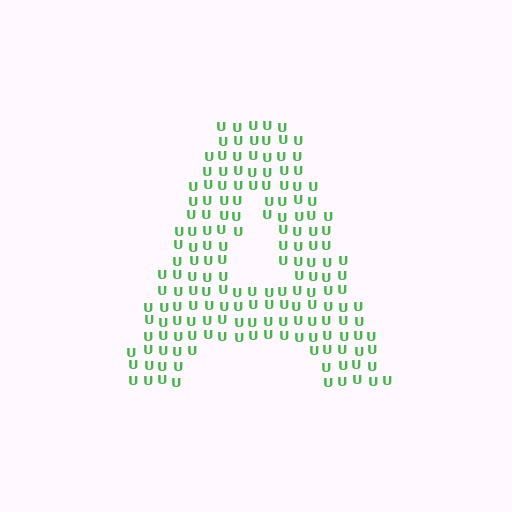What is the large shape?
The large shape is the letter A.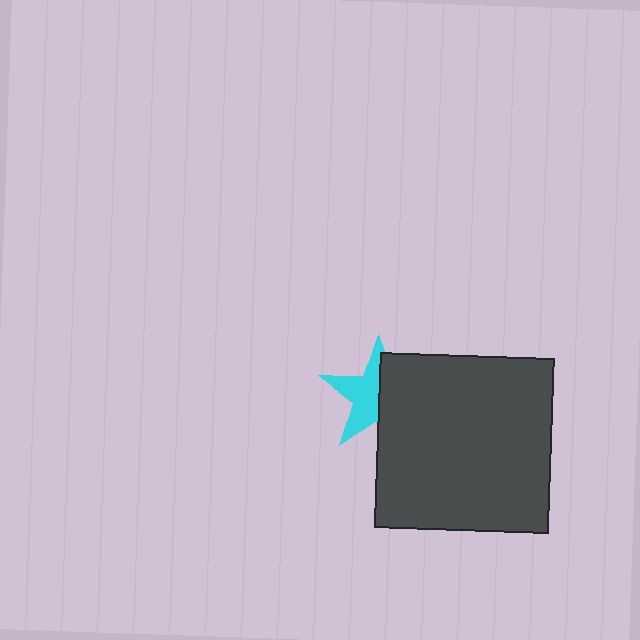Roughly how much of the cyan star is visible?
About half of it is visible (roughly 54%).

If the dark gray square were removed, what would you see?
You would see the complete cyan star.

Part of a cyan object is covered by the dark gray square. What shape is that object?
It is a star.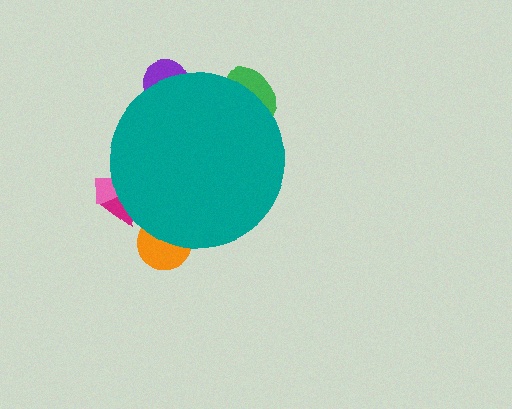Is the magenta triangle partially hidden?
Yes, the magenta triangle is partially hidden behind the teal circle.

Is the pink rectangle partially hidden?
Yes, the pink rectangle is partially hidden behind the teal circle.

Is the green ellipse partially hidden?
Yes, the green ellipse is partially hidden behind the teal circle.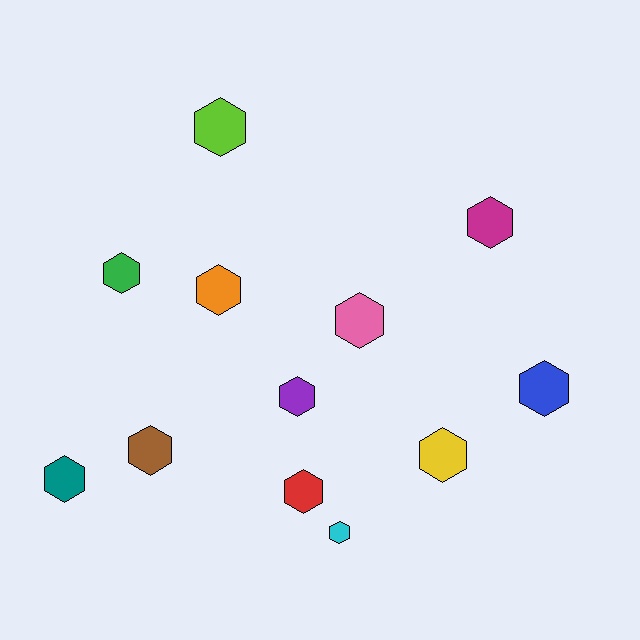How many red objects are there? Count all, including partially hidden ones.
There is 1 red object.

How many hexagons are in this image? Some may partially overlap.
There are 12 hexagons.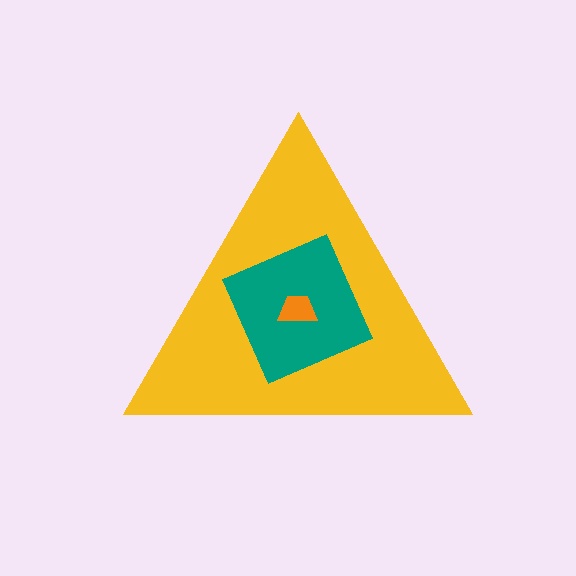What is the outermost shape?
The yellow triangle.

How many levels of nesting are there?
3.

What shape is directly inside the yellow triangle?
The teal diamond.